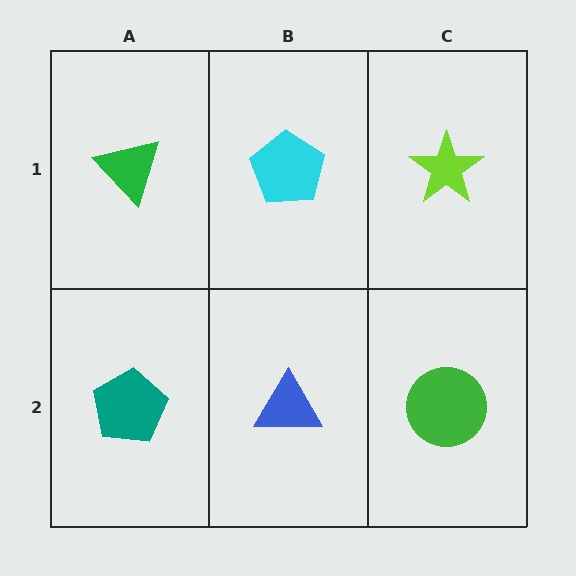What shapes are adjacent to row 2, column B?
A cyan pentagon (row 1, column B), a teal pentagon (row 2, column A), a green circle (row 2, column C).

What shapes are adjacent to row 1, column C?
A green circle (row 2, column C), a cyan pentagon (row 1, column B).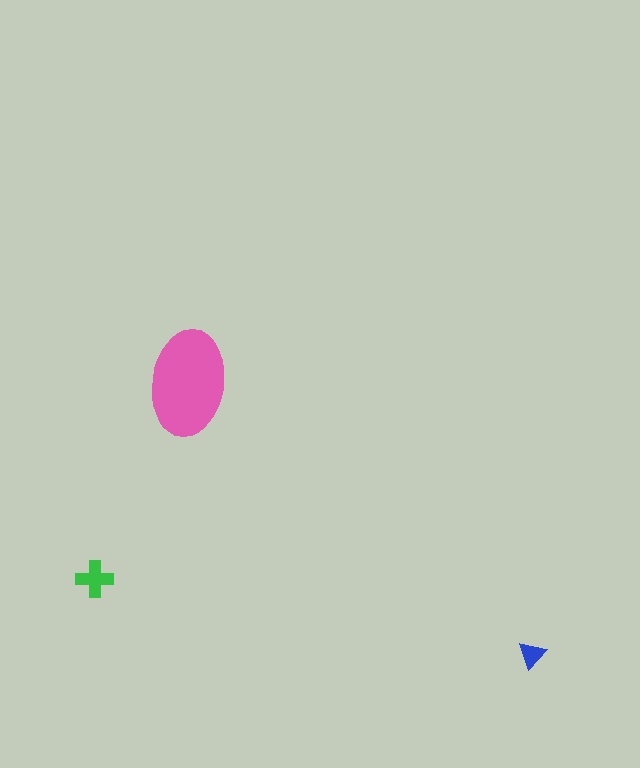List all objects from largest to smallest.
The pink ellipse, the green cross, the blue triangle.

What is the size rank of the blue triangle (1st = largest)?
3rd.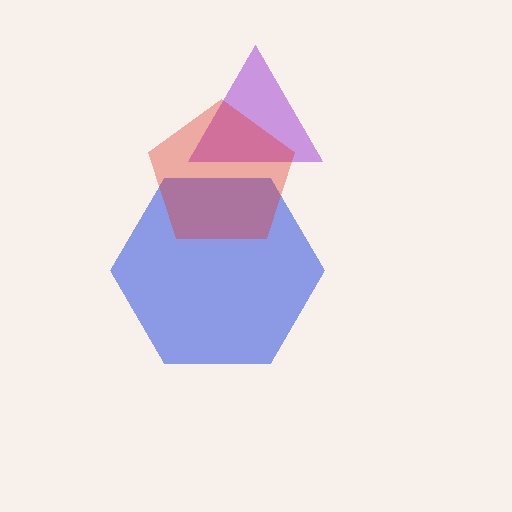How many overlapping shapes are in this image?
There are 3 overlapping shapes in the image.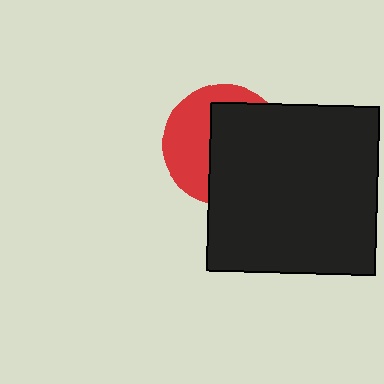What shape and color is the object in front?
The object in front is a black square.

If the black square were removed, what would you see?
You would see the complete red circle.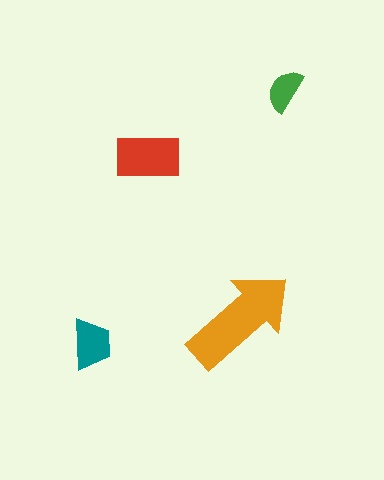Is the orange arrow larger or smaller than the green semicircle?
Larger.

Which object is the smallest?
The green semicircle.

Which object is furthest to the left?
The teal trapezoid is leftmost.